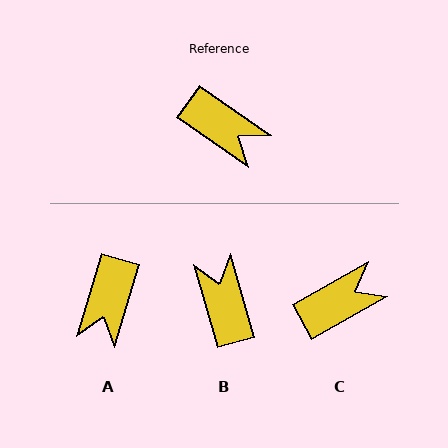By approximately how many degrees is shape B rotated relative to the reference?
Approximately 141 degrees counter-clockwise.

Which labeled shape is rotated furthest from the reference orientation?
B, about 141 degrees away.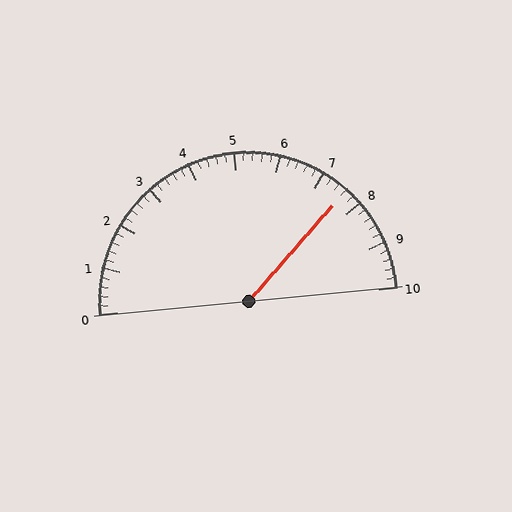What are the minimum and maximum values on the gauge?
The gauge ranges from 0 to 10.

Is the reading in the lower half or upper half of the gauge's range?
The reading is in the upper half of the range (0 to 10).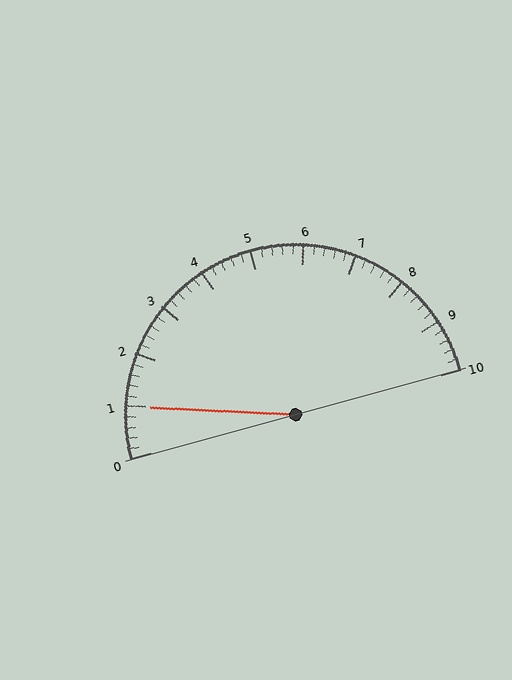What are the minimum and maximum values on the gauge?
The gauge ranges from 0 to 10.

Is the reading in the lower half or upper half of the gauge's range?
The reading is in the lower half of the range (0 to 10).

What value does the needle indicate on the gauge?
The needle indicates approximately 1.0.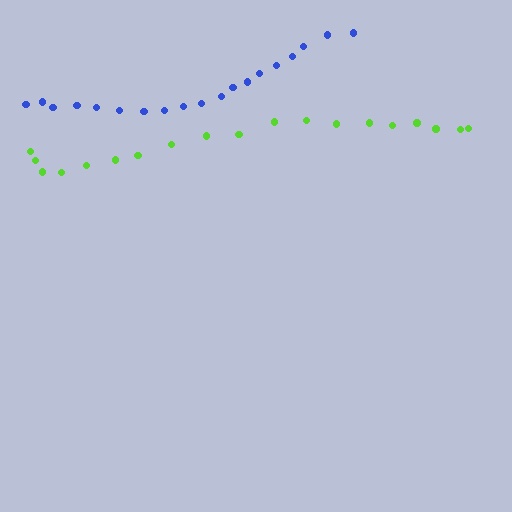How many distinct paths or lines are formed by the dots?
There are 2 distinct paths.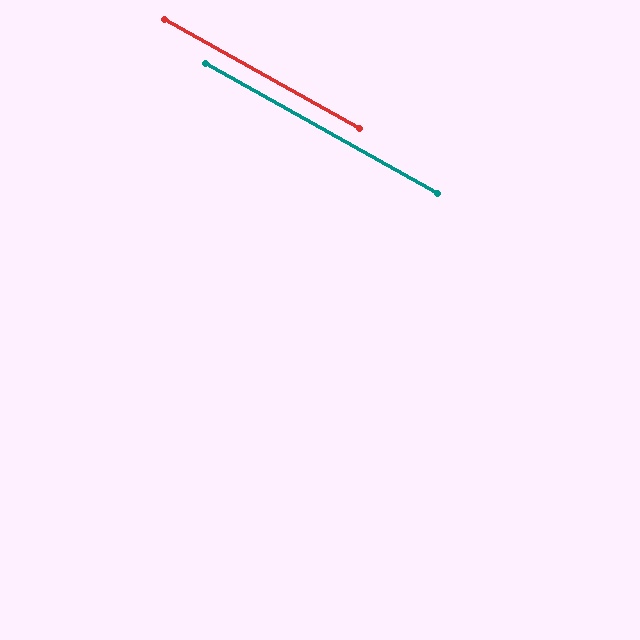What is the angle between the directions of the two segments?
Approximately 0 degrees.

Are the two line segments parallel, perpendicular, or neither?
Parallel — their directions differ by only 0.2°.